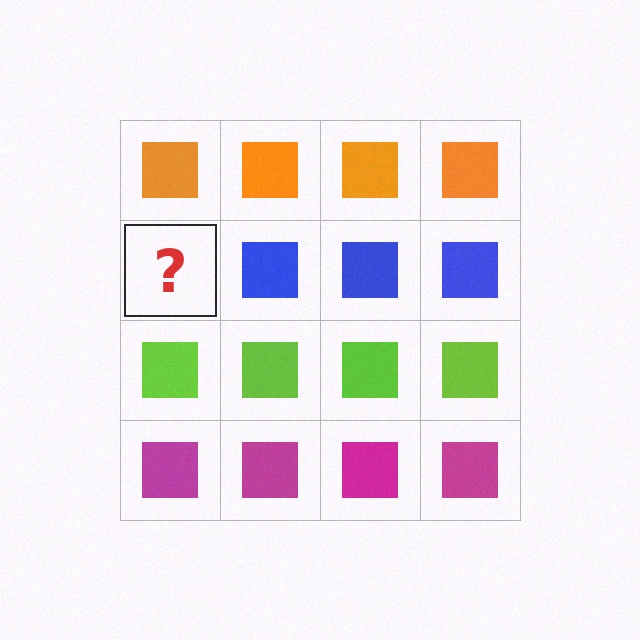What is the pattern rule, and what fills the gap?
The rule is that each row has a consistent color. The gap should be filled with a blue square.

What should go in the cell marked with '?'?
The missing cell should contain a blue square.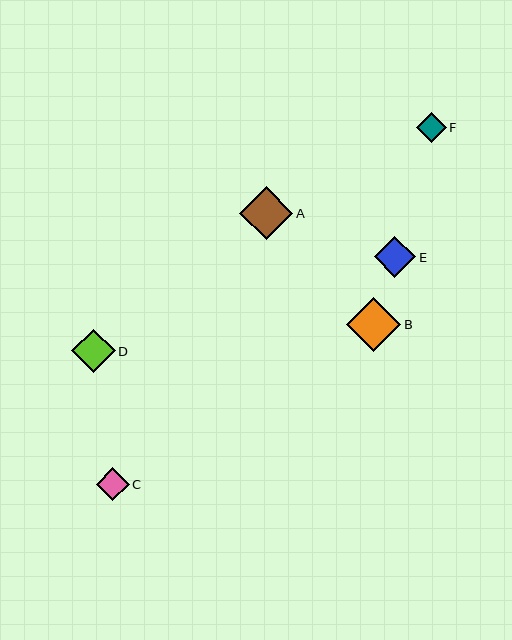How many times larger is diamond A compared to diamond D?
Diamond A is approximately 1.2 times the size of diamond D.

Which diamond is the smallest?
Diamond F is the smallest with a size of approximately 30 pixels.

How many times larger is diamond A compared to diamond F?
Diamond A is approximately 1.8 times the size of diamond F.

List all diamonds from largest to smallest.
From largest to smallest: B, A, D, E, C, F.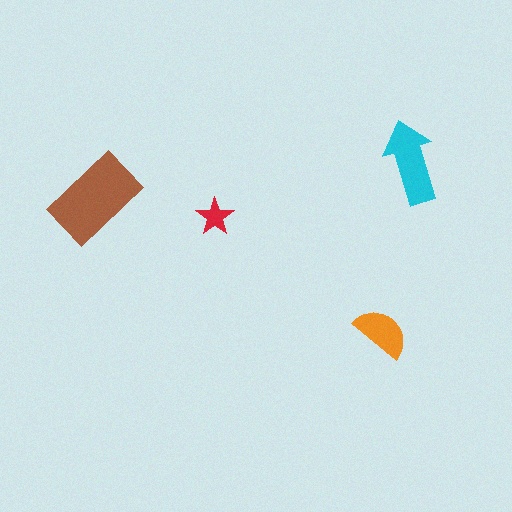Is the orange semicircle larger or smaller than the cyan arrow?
Smaller.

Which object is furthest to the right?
The cyan arrow is rightmost.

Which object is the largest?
The brown rectangle.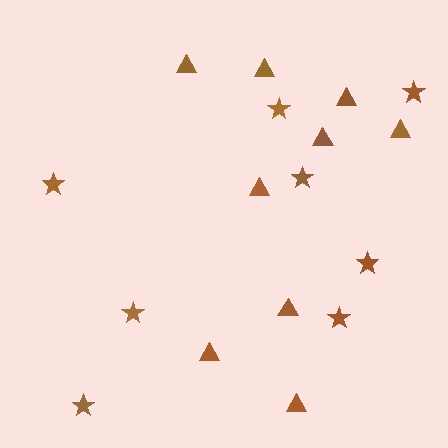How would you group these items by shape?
There are 2 groups: one group of stars (8) and one group of triangles (9).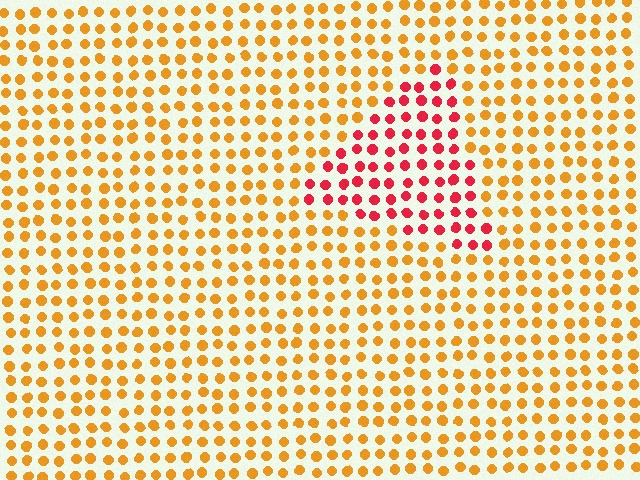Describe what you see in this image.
The image is filled with small orange elements in a uniform arrangement. A triangle-shaped region is visible where the elements are tinted to a slightly different hue, forming a subtle color boundary.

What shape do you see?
I see a triangle.